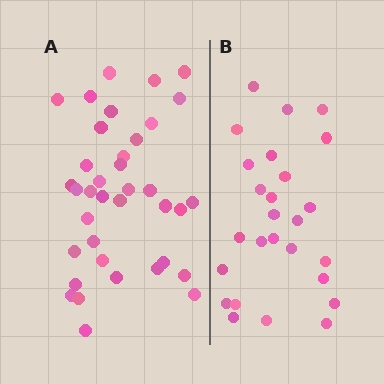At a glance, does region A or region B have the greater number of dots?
Region A (the left region) has more dots.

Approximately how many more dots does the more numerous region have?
Region A has roughly 12 or so more dots than region B.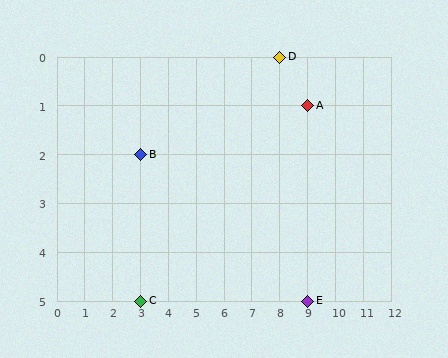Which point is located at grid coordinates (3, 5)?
Point C is at (3, 5).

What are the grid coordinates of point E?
Point E is at grid coordinates (9, 5).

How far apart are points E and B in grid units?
Points E and B are 6 columns and 3 rows apart (about 6.7 grid units diagonally).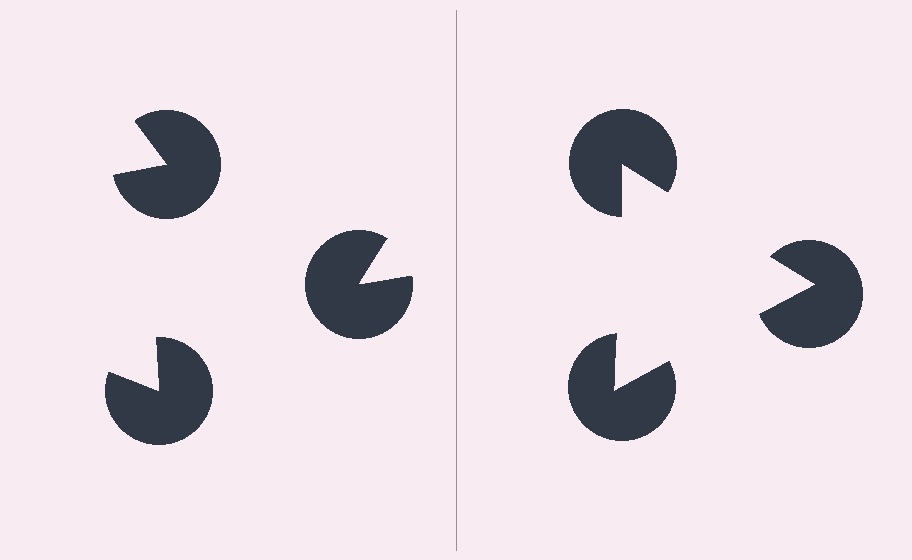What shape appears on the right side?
An illusory triangle.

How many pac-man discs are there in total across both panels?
6 — 3 on each side.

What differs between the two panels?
The pac-man discs are positioned identically on both sides; only the wedge orientations differ. On the right they align to a triangle; on the left they are misaligned.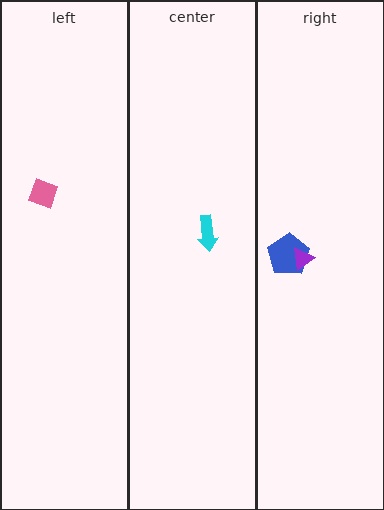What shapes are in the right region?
The blue pentagon, the purple triangle.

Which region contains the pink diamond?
The left region.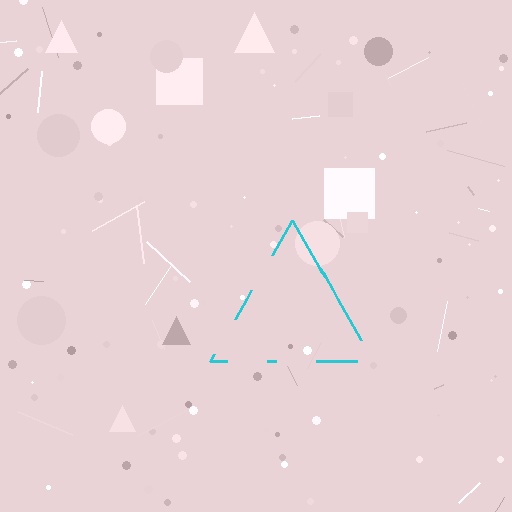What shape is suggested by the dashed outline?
The dashed outline suggests a triangle.